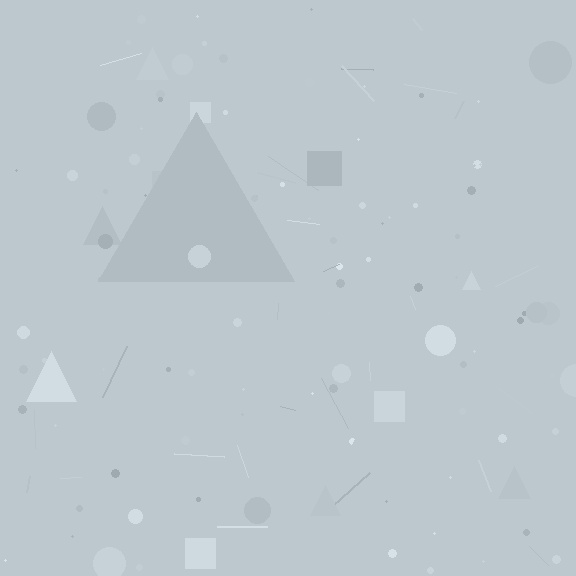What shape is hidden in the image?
A triangle is hidden in the image.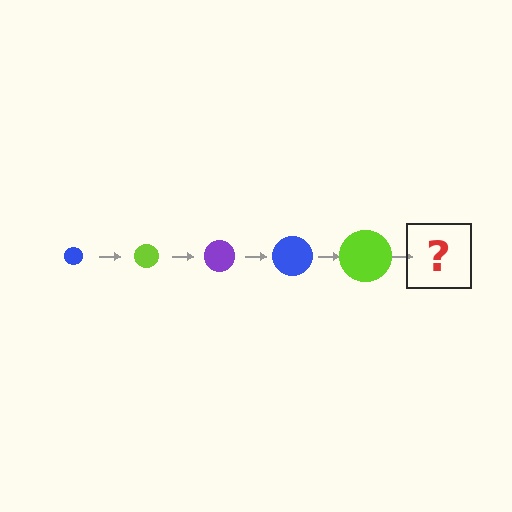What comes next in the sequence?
The next element should be a purple circle, larger than the previous one.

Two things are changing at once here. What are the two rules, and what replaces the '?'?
The two rules are that the circle grows larger each step and the color cycles through blue, lime, and purple. The '?' should be a purple circle, larger than the previous one.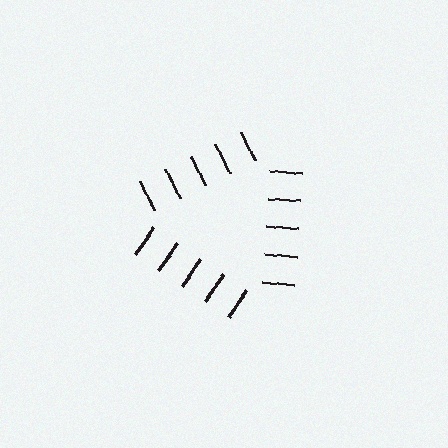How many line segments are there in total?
15 — 5 along each of the 3 edges.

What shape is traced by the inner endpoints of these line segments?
An illusory triangle — the line segments terminate on its edges but no continuous stroke is drawn.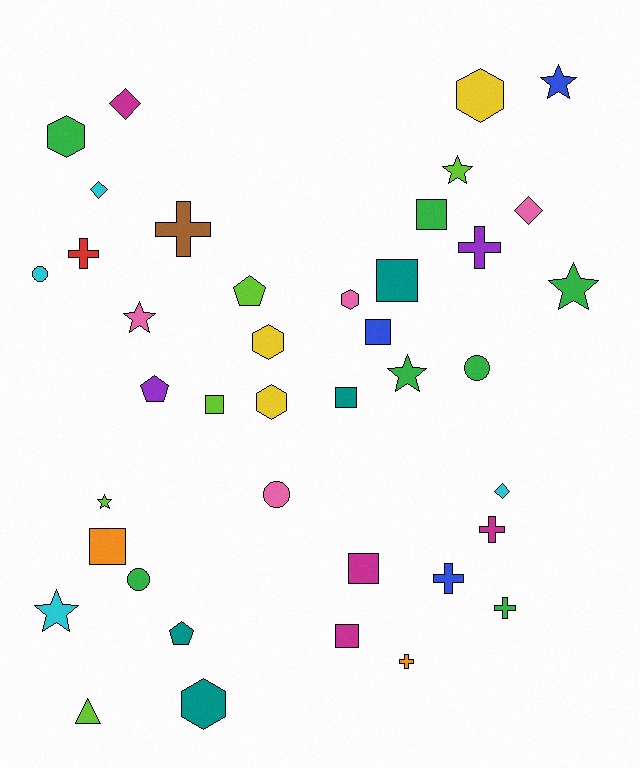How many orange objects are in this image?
There are 2 orange objects.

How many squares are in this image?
There are 8 squares.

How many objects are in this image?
There are 40 objects.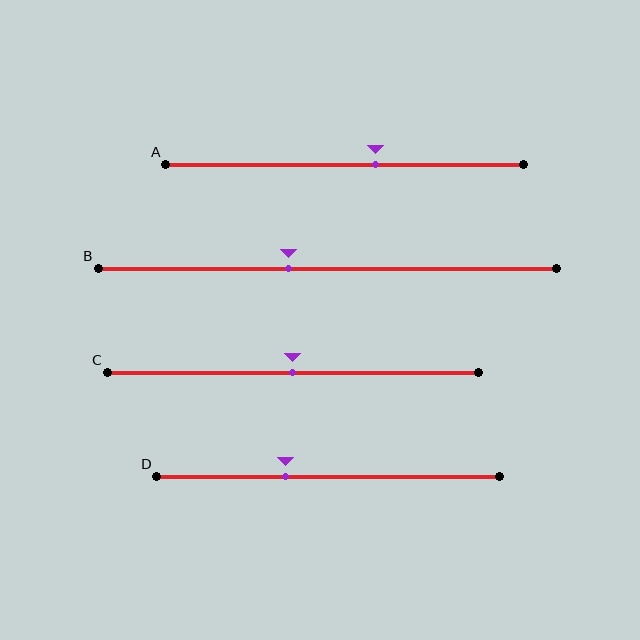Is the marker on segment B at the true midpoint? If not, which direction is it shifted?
No, the marker on segment B is shifted to the left by about 9% of the segment length.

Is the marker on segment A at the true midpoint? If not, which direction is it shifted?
No, the marker on segment A is shifted to the right by about 9% of the segment length.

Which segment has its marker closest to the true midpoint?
Segment C has its marker closest to the true midpoint.